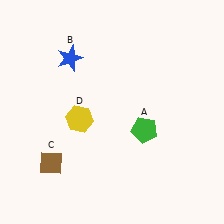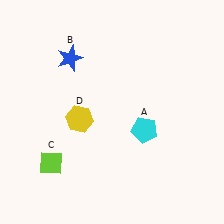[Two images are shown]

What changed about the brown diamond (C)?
In Image 1, C is brown. In Image 2, it changed to lime.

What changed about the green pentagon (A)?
In Image 1, A is green. In Image 2, it changed to cyan.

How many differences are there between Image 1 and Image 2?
There are 2 differences between the two images.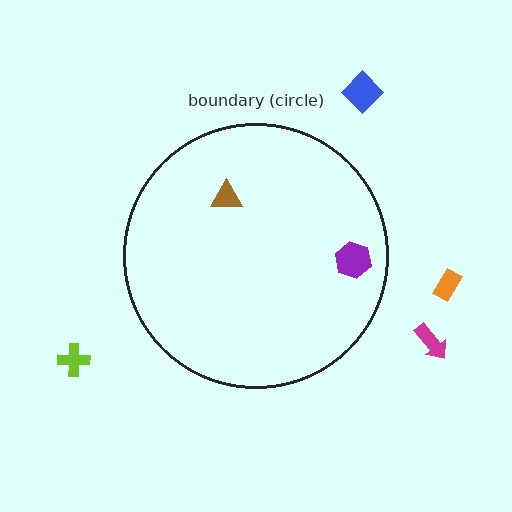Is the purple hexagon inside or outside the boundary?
Inside.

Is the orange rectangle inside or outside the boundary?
Outside.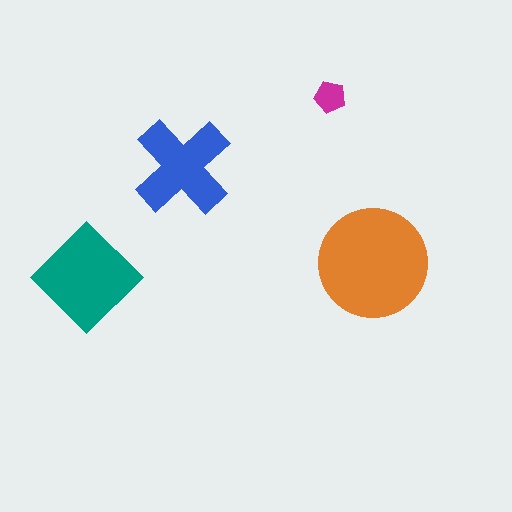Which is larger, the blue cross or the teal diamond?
The teal diamond.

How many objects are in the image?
There are 4 objects in the image.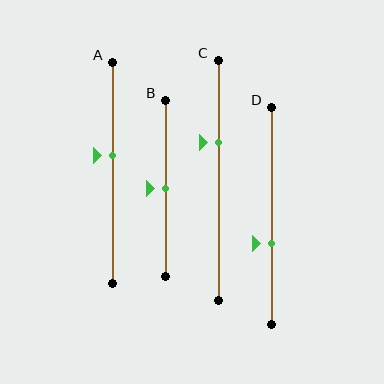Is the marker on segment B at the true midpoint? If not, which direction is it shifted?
Yes, the marker on segment B is at the true midpoint.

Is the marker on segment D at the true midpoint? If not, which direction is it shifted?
No, the marker on segment D is shifted downward by about 13% of the segment length.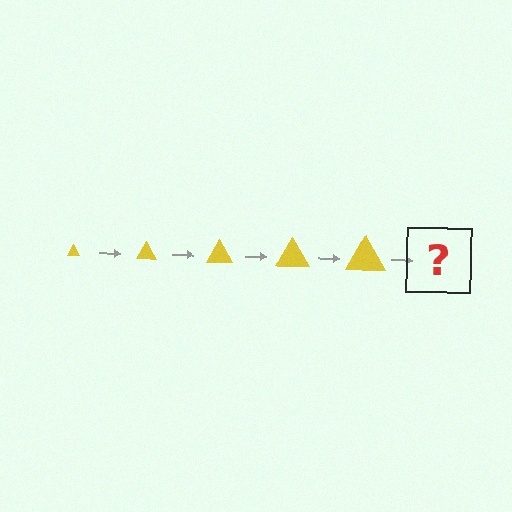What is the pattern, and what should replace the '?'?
The pattern is that the triangle gets progressively larger each step. The '?' should be a yellow triangle, larger than the previous one.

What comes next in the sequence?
The next element should be a yellow triangle, larger than the previous one.